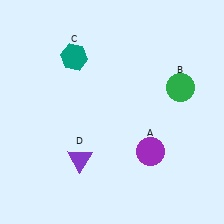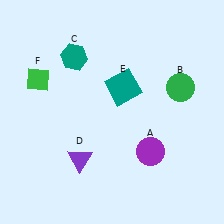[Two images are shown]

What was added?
A teal square (E), a green diamond (F) were added in Image 2.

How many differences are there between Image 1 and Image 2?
There are 2 differences between the two images.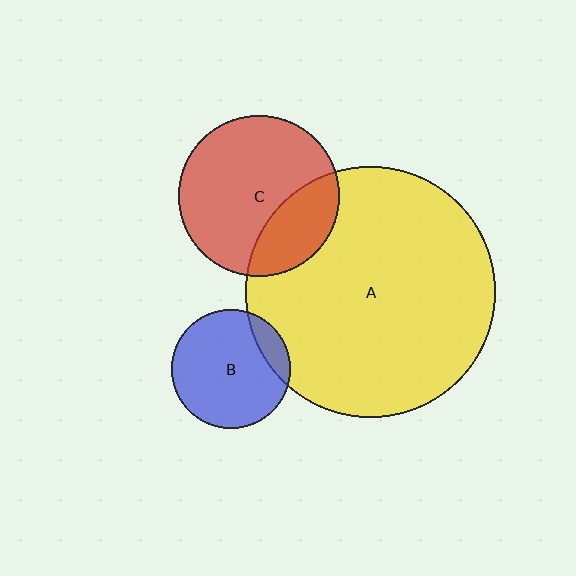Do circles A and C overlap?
Yes.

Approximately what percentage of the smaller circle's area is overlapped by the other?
Approximately 25%.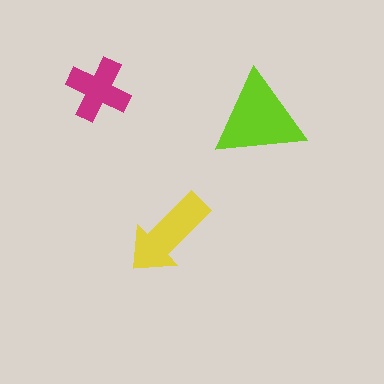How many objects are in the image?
There are 3 objects in the image.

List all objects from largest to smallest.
The lime triangle, the yellow arrow, the magenta cross.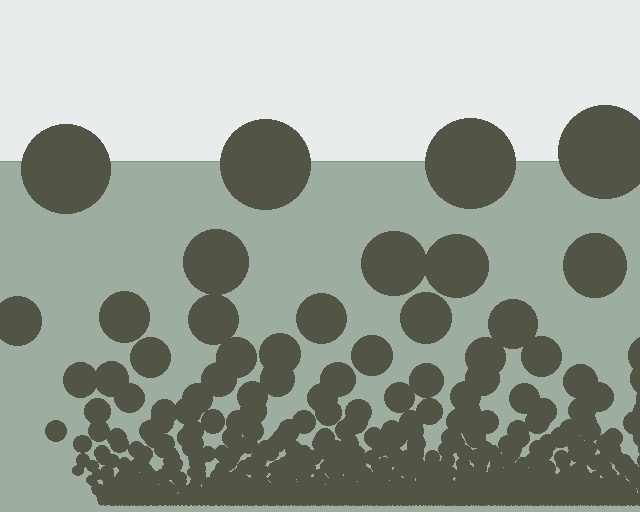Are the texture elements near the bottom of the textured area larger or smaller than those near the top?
Smaller. The gradient is inverted — elements near the bottom are smaller and denser.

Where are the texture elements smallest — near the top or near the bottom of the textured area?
Near the bottom.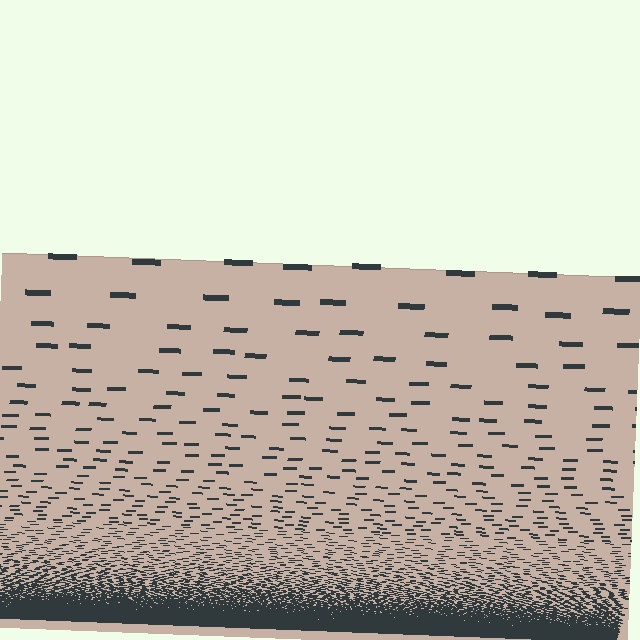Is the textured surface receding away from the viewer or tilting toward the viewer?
The surface appears to tilt toward the viewer. Texture elements get larger and sparser toward the top.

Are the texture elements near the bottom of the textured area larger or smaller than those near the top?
Smaller. The gradient is inverted — elements near the bottom are smaller and denser.